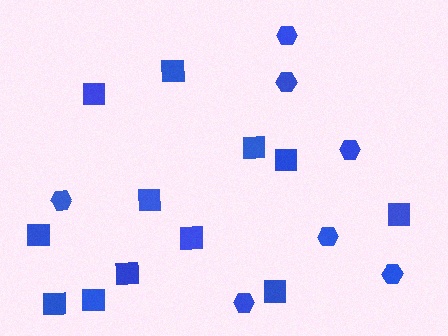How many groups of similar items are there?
There are 2 groups: one group of hexagons (7) and one group of squares (12).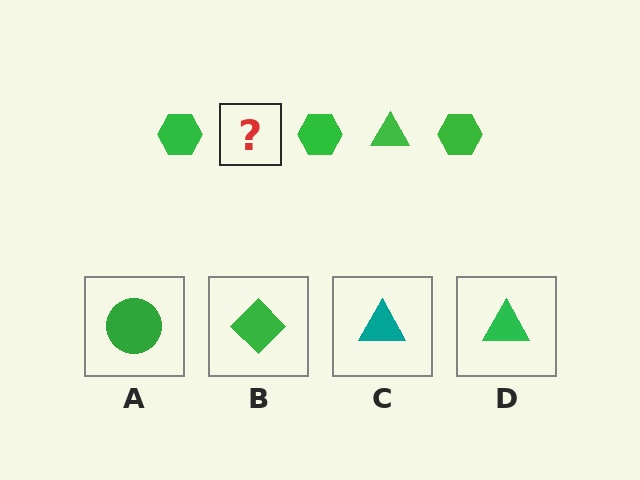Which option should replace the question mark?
Option D.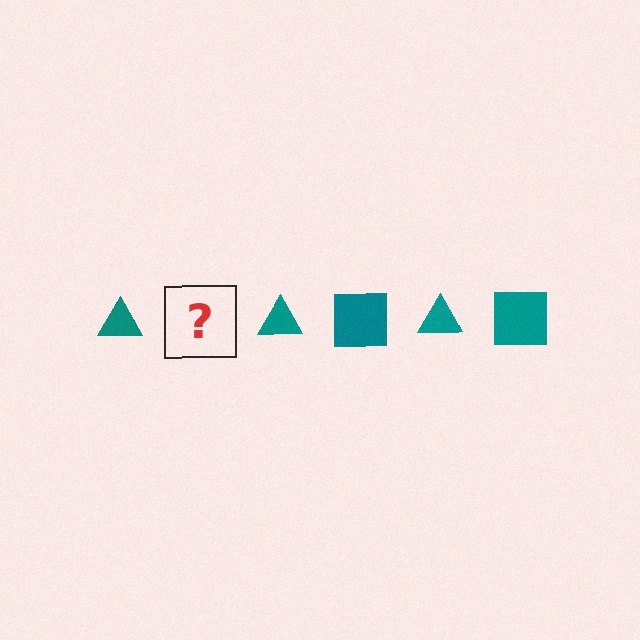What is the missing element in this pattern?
The missing element is a teal square.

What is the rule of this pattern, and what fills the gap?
The rule is that the pattern cycles through triangle, square shapes in teal. The gap should be filled with a teal square.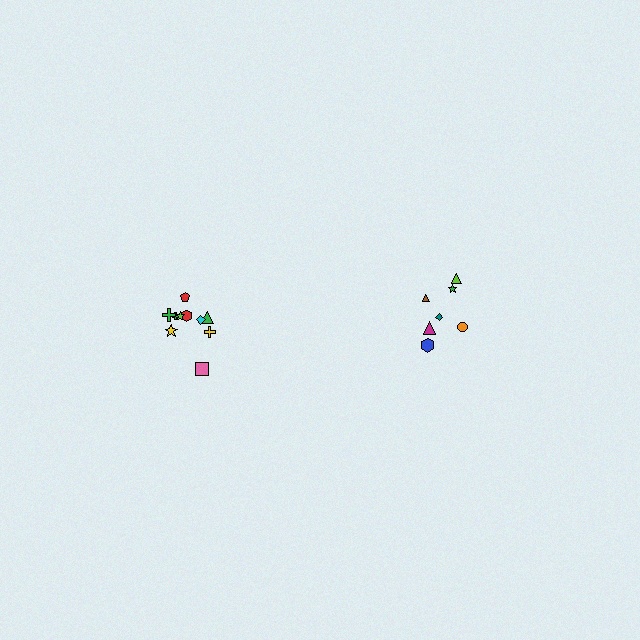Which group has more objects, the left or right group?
The left group.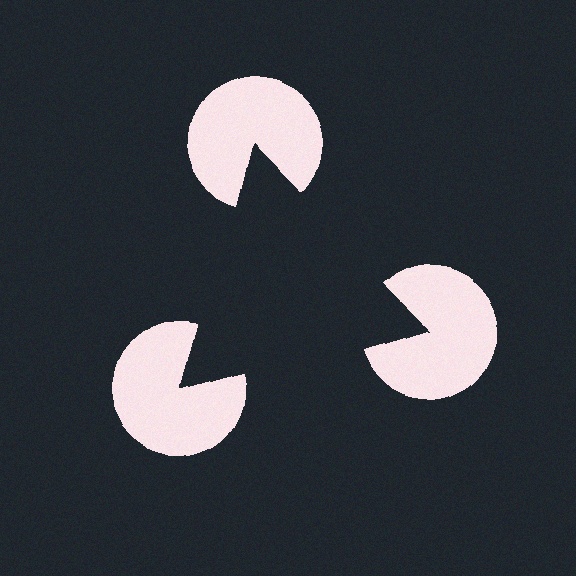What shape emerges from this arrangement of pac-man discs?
An illusory triangle — its edges are inferred from the aligned wedge cuts in the pac-man discs, not physically drawn.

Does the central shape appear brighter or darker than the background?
It typically appears slightly darker than the background, even though no actual brightness change is drawn.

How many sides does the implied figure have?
3 sides.